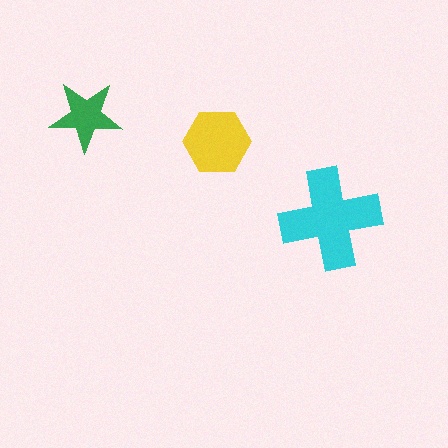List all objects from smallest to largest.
The green star, the yellow hexagon, the cyan cross.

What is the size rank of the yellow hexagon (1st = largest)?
2nd.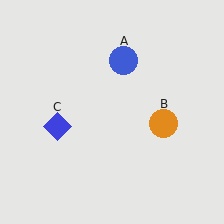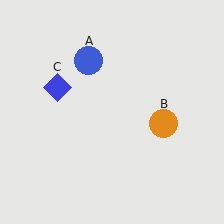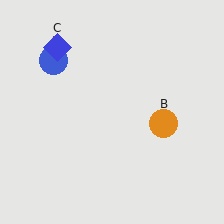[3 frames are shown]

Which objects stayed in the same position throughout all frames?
Orange circle (object B) remained stationary.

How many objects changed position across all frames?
2 objects changed position: blue circle (object A), blue diamond (object C).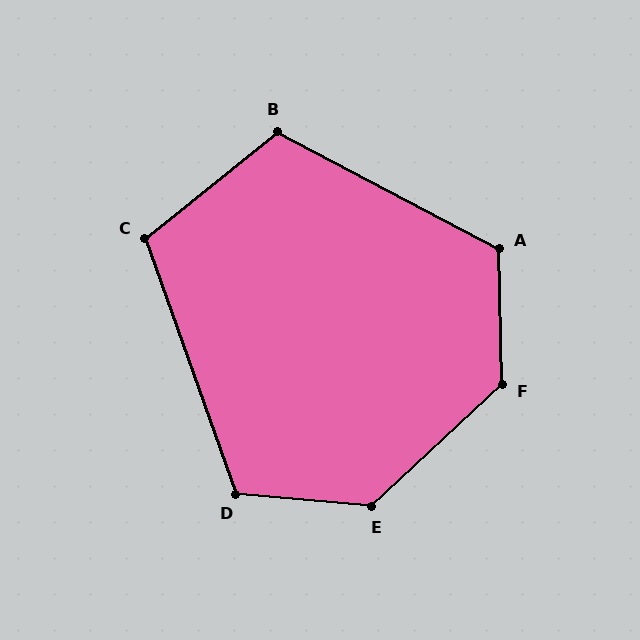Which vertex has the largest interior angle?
F, at approximately 132 degrees.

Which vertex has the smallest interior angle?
C, at approximately 109 degrees.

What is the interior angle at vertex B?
Approximately 113 degrees (obtuse).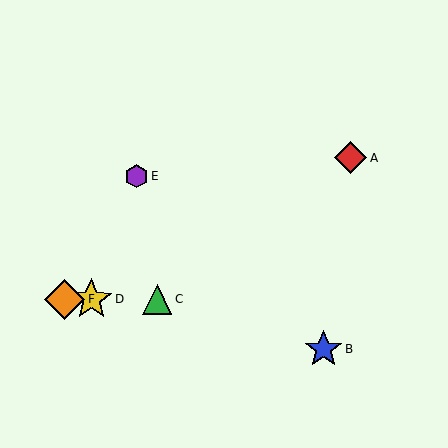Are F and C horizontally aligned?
Yes, both are at y≈299.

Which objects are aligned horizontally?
Objects C, D, F are aligned horizontally.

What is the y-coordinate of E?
Object E is at y≈176.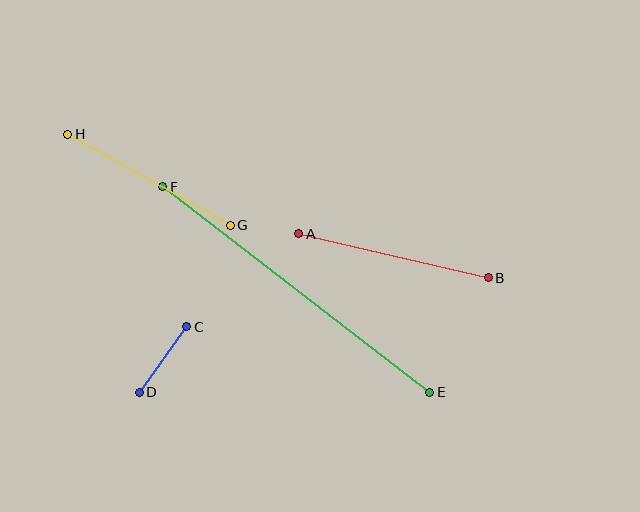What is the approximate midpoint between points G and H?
The midpoint is at approximately (149, 180) pixels.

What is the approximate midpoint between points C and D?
The midpoint is at approximately (163, 359) pixels.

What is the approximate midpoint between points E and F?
The midpoint is at approximately (296, 290) pixels.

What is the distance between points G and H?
The distance is approximately 186 pixels.